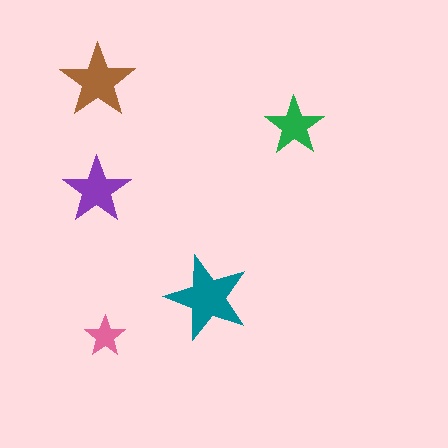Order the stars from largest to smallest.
the teal one, the brown one, the purple one, the green one, the pink one.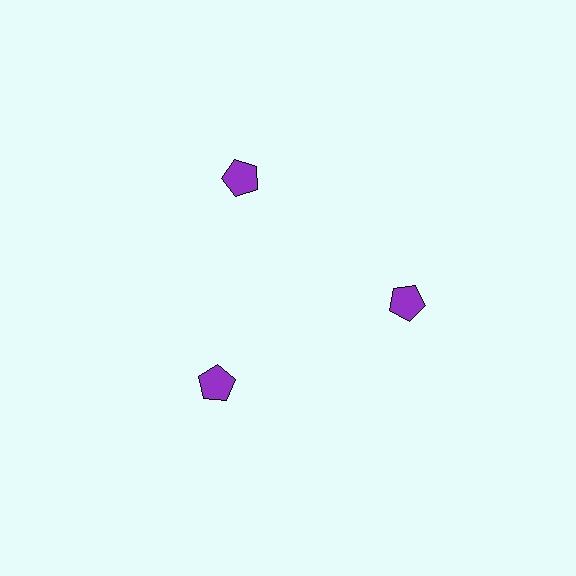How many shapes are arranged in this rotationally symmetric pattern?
There are 3 shapes, arranged in 3 groups of 1.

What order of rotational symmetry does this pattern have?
This pattern has 3-fold rotational symmetry.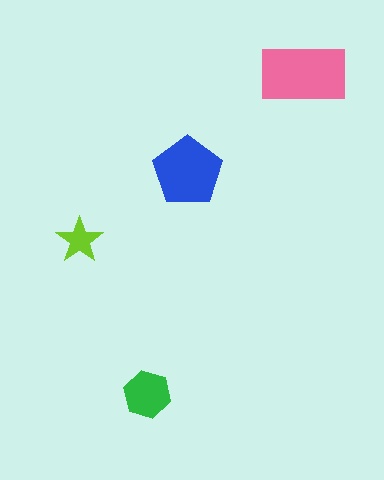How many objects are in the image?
There are 4 objects in the image.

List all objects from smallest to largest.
The lime star, the green hexagon, the blue pentagon, the pink rectangle.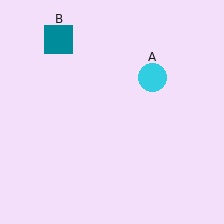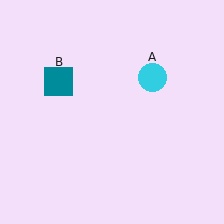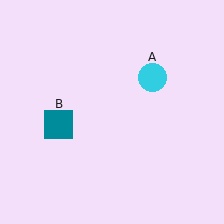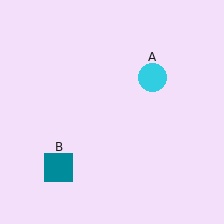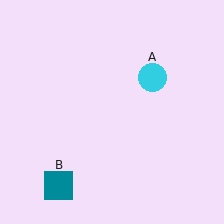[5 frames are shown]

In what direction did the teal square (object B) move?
The teal square (object B) moved down.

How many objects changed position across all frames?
1 object changed position: teal square (object B).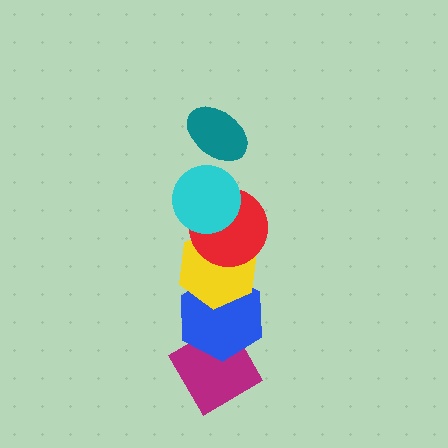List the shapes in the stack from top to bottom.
From top to bottom: the teal ellipse, the cyan circle, the red circle, the yellow hexagon, the blue hexagon, the magenta diamond.